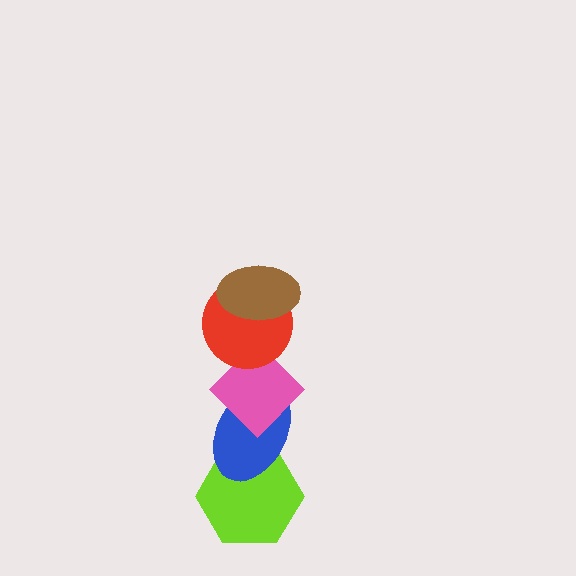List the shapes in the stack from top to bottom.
From top to bottom: the brown ellipse, the red circle, the pink diamond, the blue ellipse, the lime hexagon.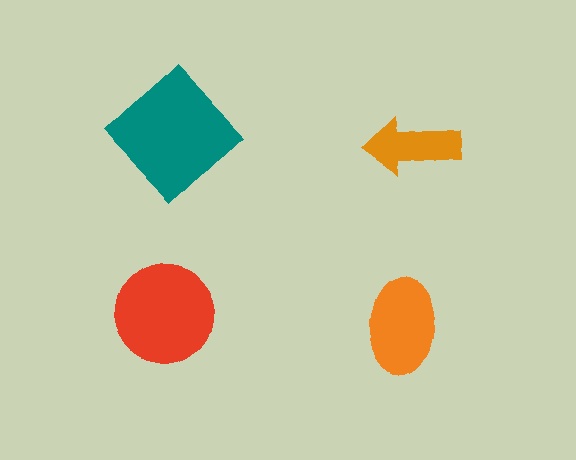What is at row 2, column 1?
A red circle.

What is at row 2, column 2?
An orange ellipse.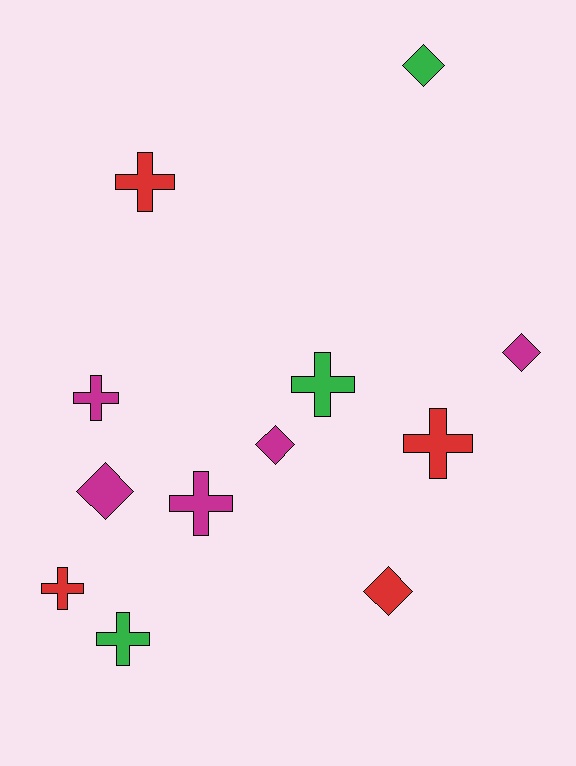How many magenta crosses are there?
There are 2 magenta crosses.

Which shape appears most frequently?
Cross, with 7 objects.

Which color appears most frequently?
Magenta, with 5 objects.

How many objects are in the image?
There are 12 objects.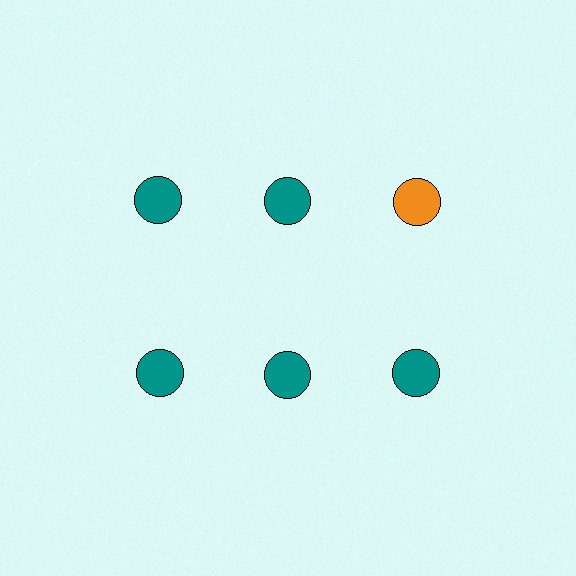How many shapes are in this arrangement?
There are 6 shapes arranged in a grid pattern.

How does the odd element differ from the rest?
It has a different color: orange instead of teal.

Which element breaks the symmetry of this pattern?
The orange circle in the top row, center column breaks the symmetry. All other shapes are teal circles.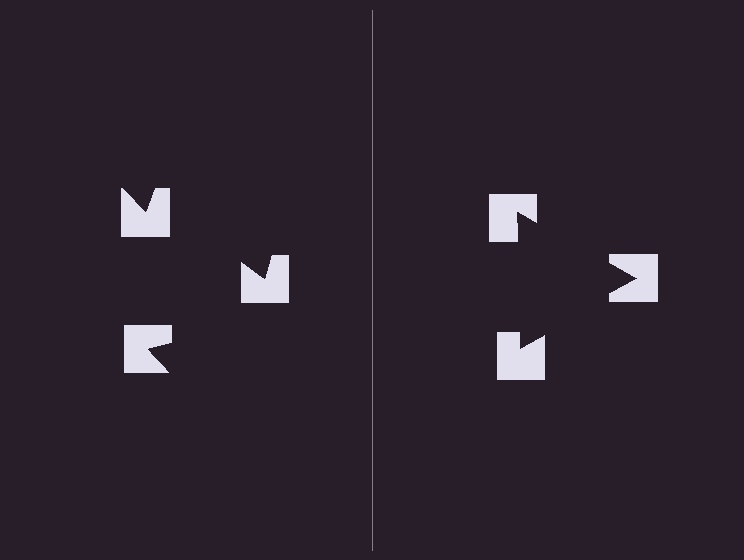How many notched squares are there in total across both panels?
6 — 3 on each side.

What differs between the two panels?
The notched squares are positioned identically on both sides; only the wedge orientations differ. On the right they align to a triangle; on the left they are misaligned.